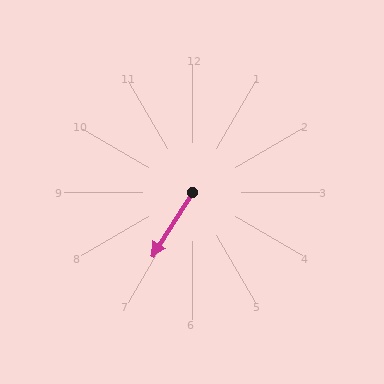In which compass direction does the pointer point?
Southwest.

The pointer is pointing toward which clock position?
Roughly 7 o'clock.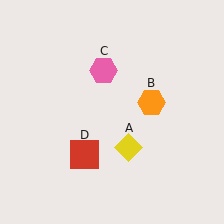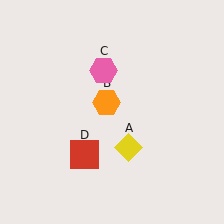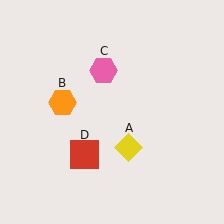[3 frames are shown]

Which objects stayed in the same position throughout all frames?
Yellow diamond (object A) and pink hexagon (object C) and red square (object D) remained stationary.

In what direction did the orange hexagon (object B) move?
The orange hexagon (object B) moved left.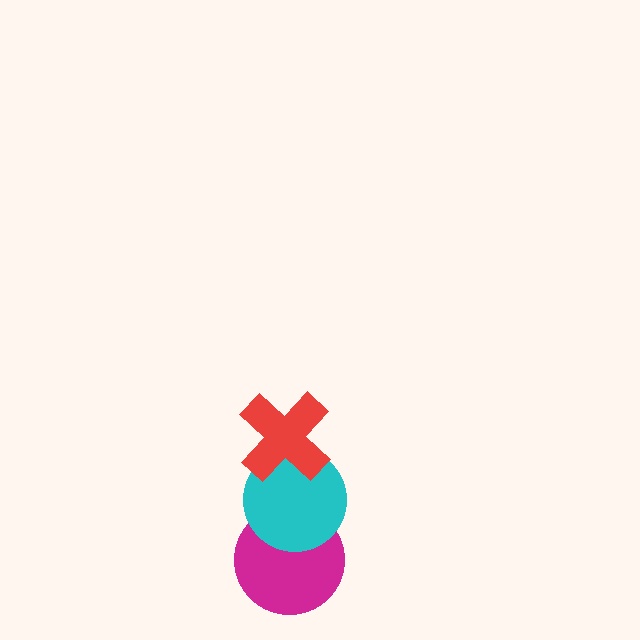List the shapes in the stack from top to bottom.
From top to bottom: the red cross, the cyan circle, the magenta circle.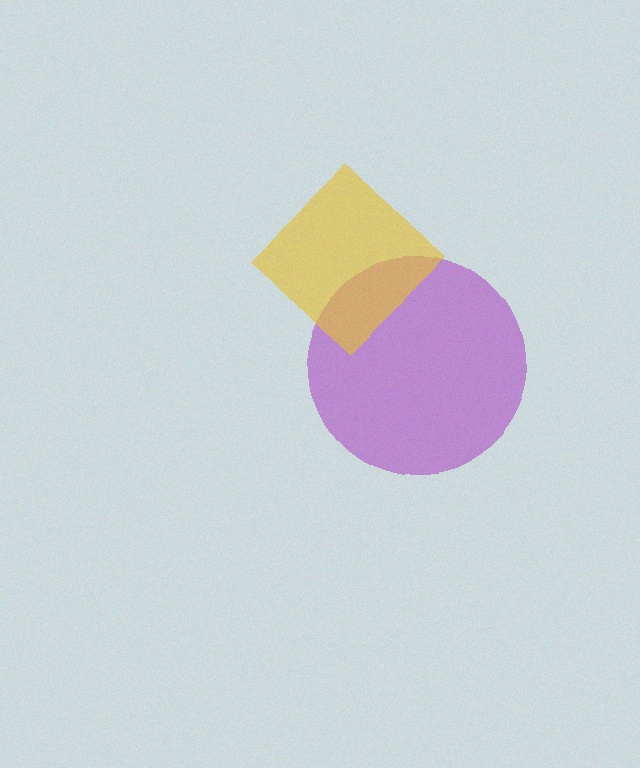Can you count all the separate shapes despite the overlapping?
Yes, there are 2 separate shapes.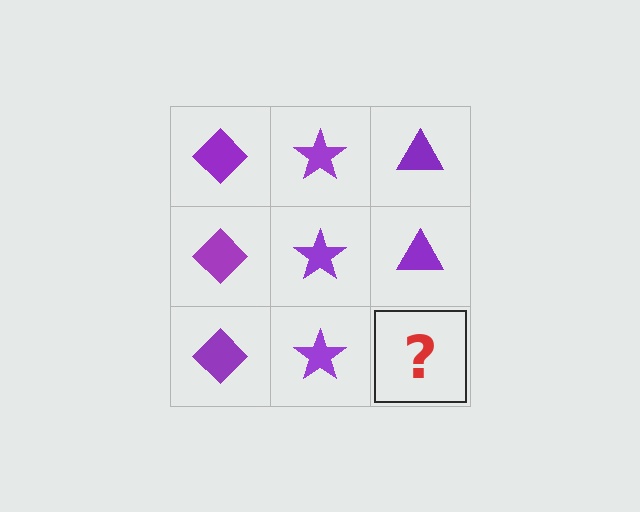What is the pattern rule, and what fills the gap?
The rule is that each column has a consistent shape. The gap should be filled with a purple triangle.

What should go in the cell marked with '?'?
The missing cell should contain a purple triangle.